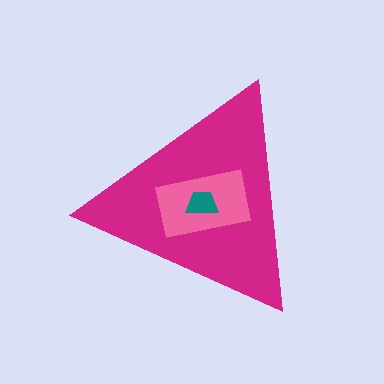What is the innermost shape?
The teal trapezoid.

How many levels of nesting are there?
3.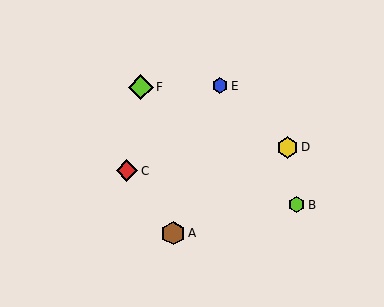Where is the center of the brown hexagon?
The center of the brown hexagon is at (173, 233).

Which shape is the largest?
The lime diamond (labeled F) is the largest.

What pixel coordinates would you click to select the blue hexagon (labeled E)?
Click at (220, 86) to select the blue hexagon E.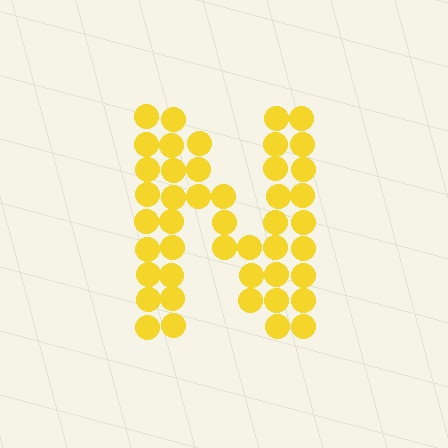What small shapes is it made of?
It is made of small circles.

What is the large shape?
The large shape is the letter N.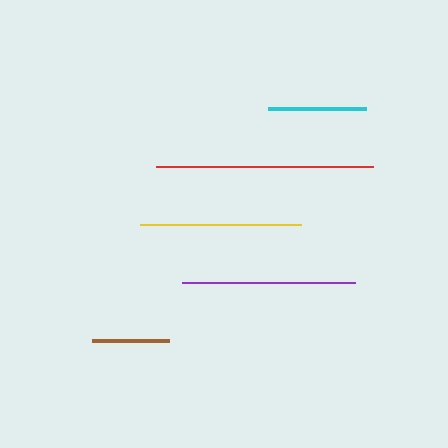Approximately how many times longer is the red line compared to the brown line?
The red line is approximately 2.8 times the length of the brown line.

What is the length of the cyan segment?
The cyan segment is approximately 98 pixels long.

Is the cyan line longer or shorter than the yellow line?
The yellow line is longer than the cyan line.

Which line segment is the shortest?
The brown line is the shortest at approximately 77 pixels.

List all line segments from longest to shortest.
From longest to shortest: red, purple, yellow, cyan, brown.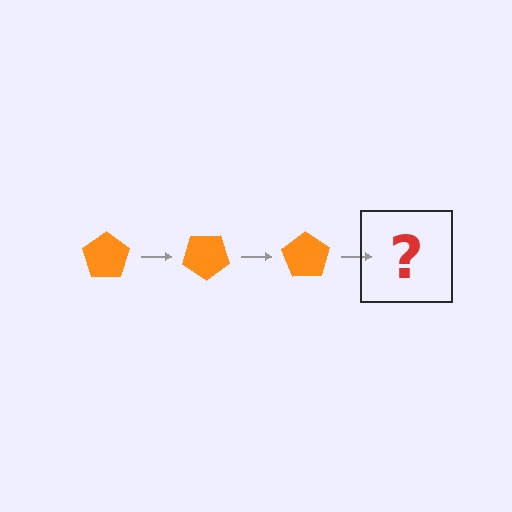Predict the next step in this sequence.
The next step is an orange pentagon rotated 105 degrees.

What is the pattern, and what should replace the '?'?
The pattern is that the pentagon rotates 35 degrees each step. The '?' should be an orange pentagon rotated 105 degrees.